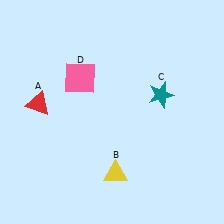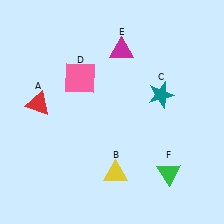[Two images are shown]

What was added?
A magenta triangle (E), a green triangle (F) were added in Image 2.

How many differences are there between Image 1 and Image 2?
There are 2 differences between the two images.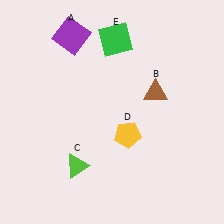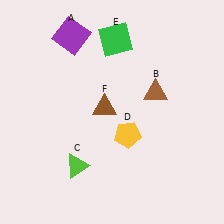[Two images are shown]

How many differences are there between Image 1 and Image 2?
There is 1 difference between the two images.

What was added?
A brown triangle (F) was added in Image 2.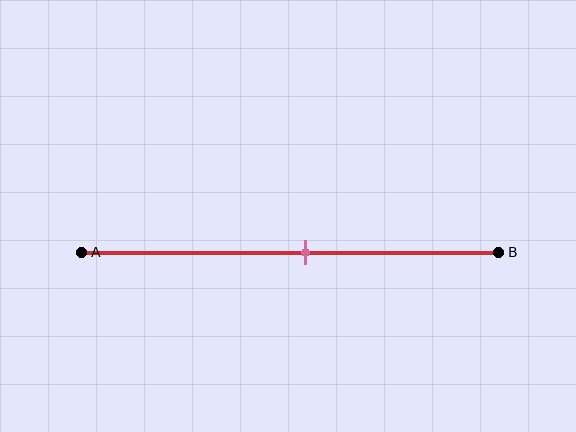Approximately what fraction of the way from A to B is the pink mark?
The pink mark is approximately 55% of the way from A to B.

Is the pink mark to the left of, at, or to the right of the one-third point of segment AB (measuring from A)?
The pink mark is to the right of the one-third point of segment AB.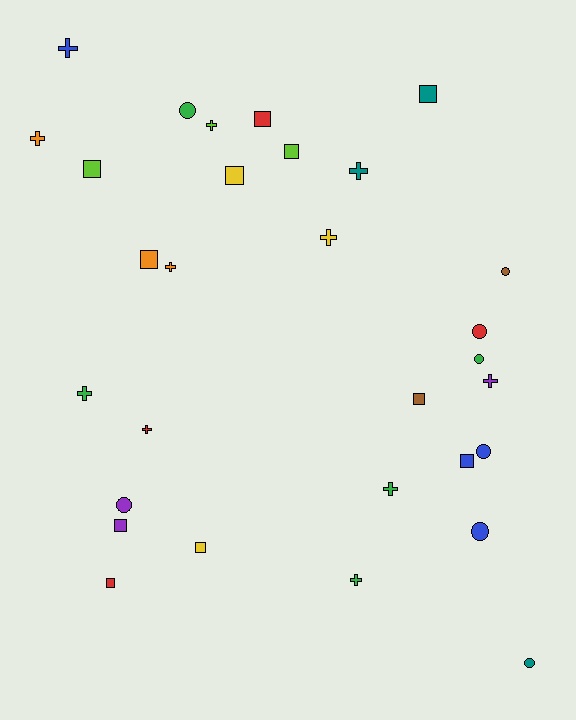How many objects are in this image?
There are 30 objects.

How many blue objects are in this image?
There are 4 blue objects.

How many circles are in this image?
There are 8 circles.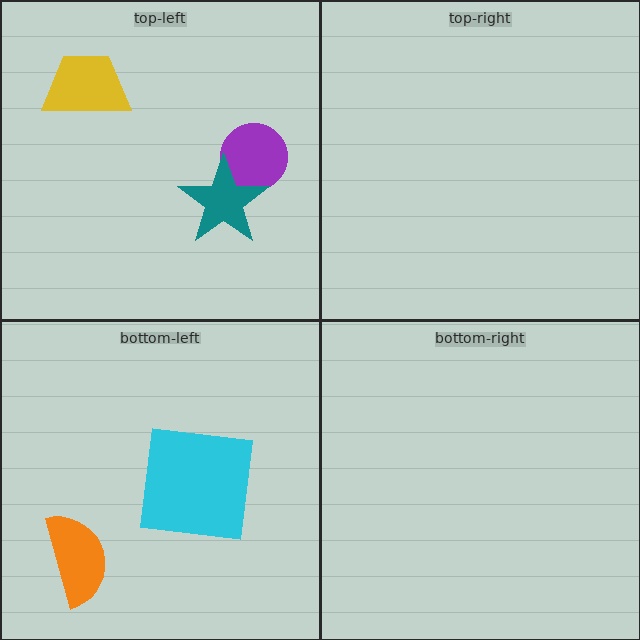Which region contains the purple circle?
The top-left region.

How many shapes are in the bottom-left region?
2.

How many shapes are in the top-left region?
3.